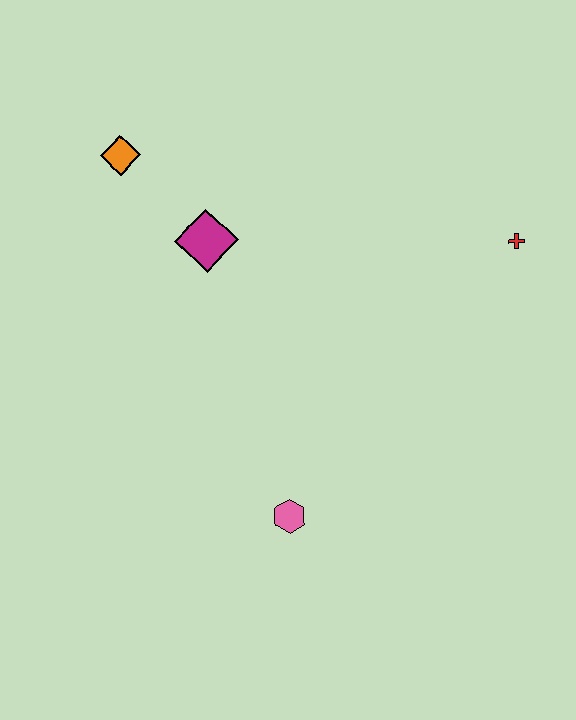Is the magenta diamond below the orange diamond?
Yes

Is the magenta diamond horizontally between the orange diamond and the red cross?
Yes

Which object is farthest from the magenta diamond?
The red cross is farthest from the magenta diamond.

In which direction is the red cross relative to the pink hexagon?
The red cross is above the pink hexagon.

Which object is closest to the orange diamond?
The magenta diamond is closest to the orange diamond.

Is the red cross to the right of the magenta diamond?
Yes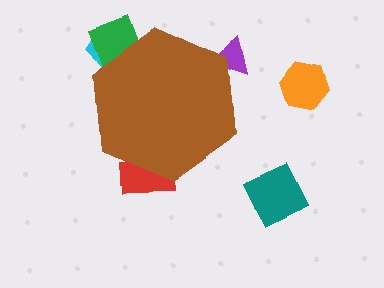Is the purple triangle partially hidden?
Yes, the purple triangle is partially hidden behind the brown hexagon.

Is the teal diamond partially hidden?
No, the teal diamond is fully visible.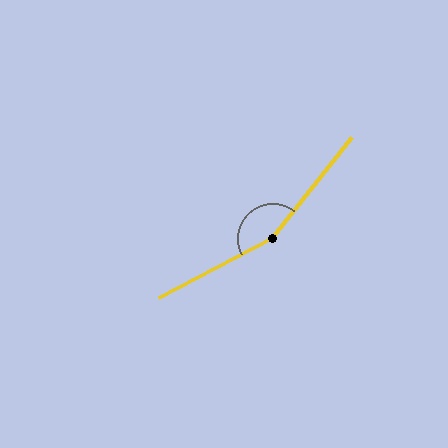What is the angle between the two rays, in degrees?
Approximately 155 degrees.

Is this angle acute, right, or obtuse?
It is obtuse.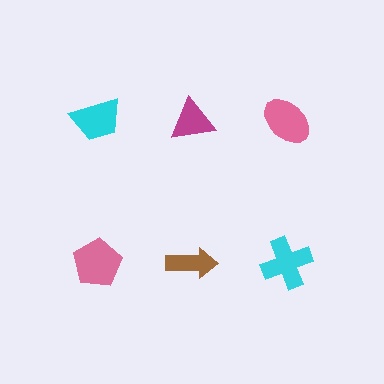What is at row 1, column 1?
A cyan trapezoid.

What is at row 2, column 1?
A pink pentagon.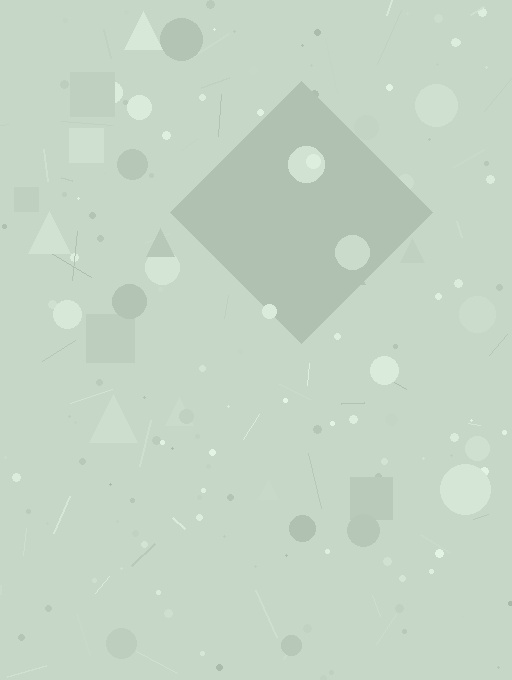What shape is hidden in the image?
A diamond is hidden in the image.